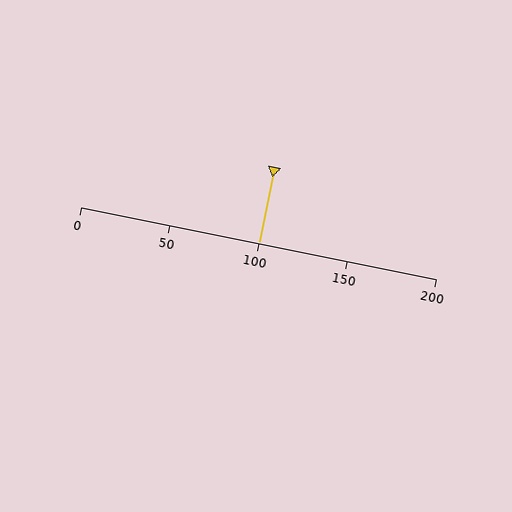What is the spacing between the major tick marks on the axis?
The major ticks are spaced 50 apart.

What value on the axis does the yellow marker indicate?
The marker indicates approximately 100.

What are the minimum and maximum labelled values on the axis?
The axis runs from 0 to 200.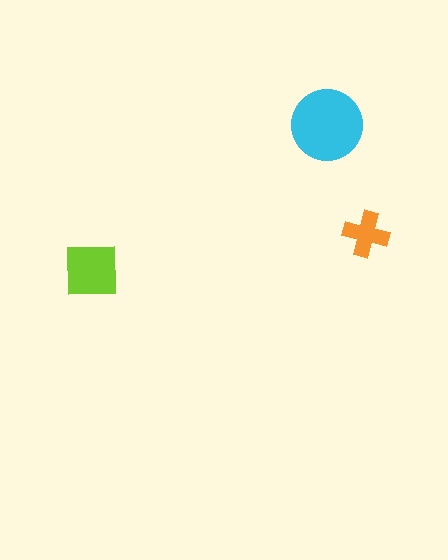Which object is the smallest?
The orange cross.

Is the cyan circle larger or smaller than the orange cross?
Larger.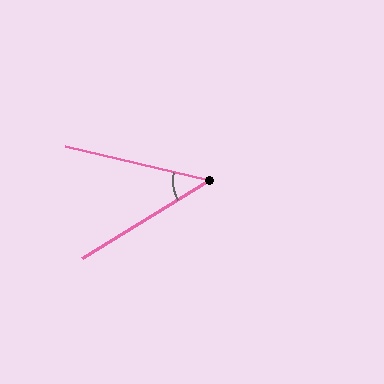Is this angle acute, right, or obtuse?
It is acute.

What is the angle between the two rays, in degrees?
Approximately 45 degrees.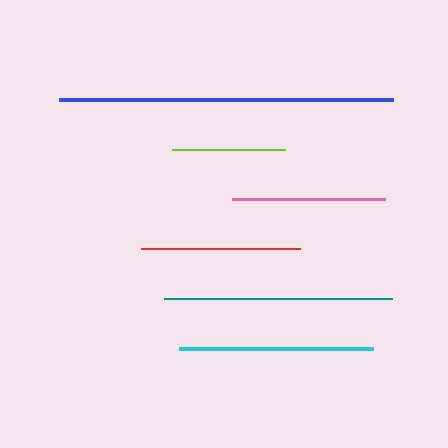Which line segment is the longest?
The blue line is the longest at approximately 334 pixels.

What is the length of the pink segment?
The pink segment is approximately 152 pixels long.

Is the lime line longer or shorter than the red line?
The red line is longer than the lime line.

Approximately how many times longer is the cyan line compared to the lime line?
The cyan line is approximately 1.7 times the length of the lime line.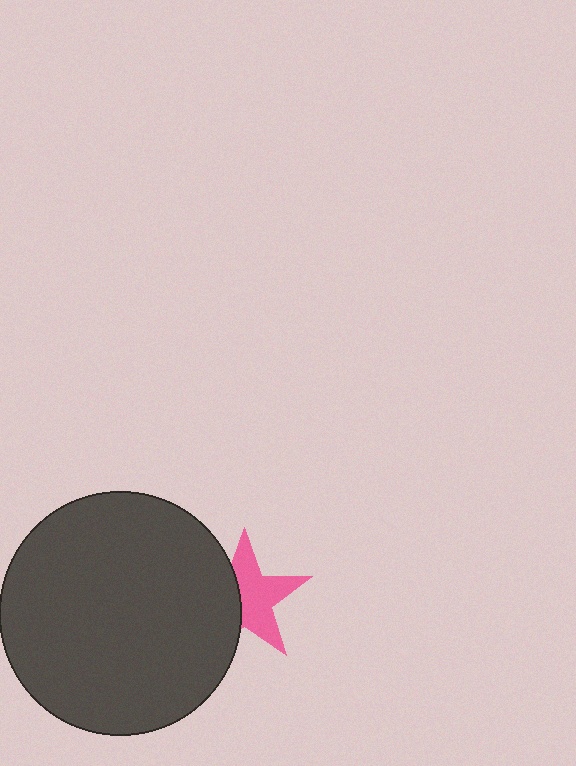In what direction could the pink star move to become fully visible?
The pink star could move right. That would shift it out from behind the dark gray circle entirely.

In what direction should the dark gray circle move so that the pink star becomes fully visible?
The dark gray circle should move left. That is the shortest direction to clear the overlap and leave the pink star fully visible.